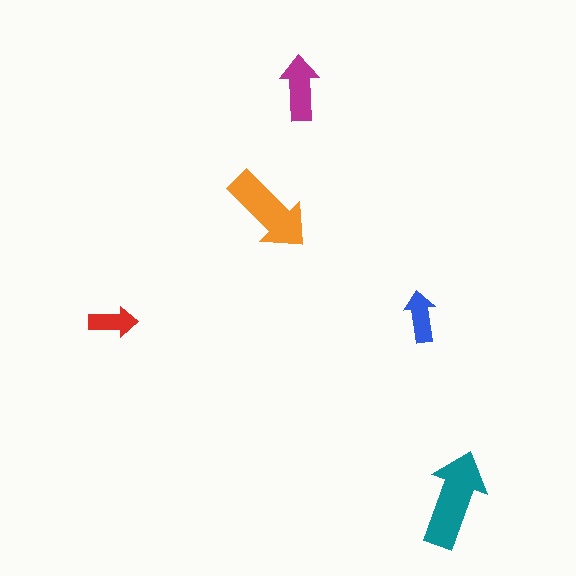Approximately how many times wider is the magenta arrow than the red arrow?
About 1.5 times wider.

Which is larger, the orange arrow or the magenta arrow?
The orange one.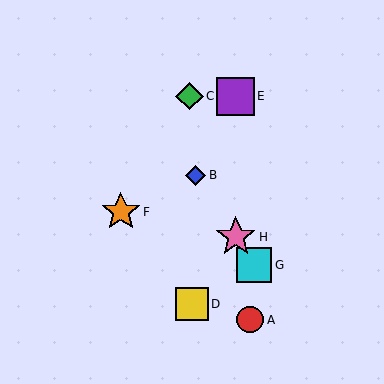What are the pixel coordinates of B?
Object B is at (196, 175).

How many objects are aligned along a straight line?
3 objects (B, G, H) are aligned along a straight line.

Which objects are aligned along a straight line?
Objects B, G, H are aligned along a straight line.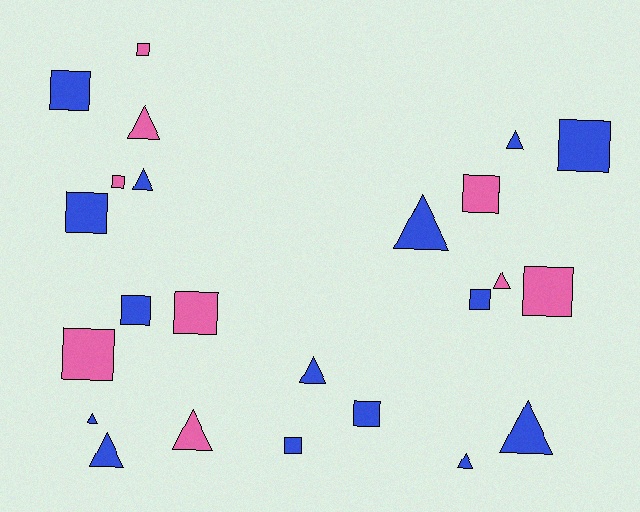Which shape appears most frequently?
Square, with 13 objects.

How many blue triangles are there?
There are 8 blue triangles.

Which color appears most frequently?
Blue, with 15 objects.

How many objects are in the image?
There are 24 objects.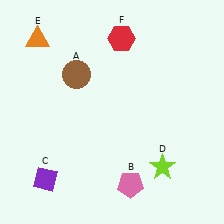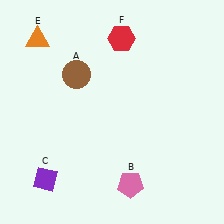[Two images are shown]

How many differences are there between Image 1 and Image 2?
There is 1 difference between the two images.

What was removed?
The lime star (D) was removed in Image 2.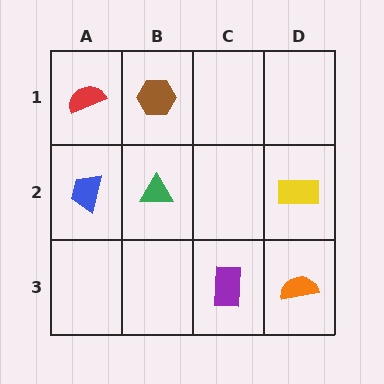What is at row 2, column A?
A blue trapezoid.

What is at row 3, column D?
An orange semicircle.